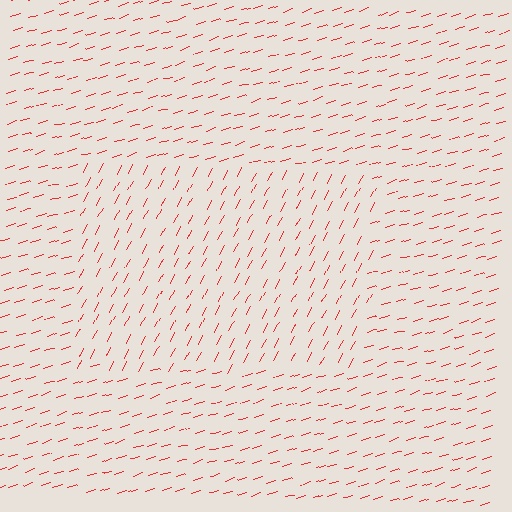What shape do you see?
I see a rectangle.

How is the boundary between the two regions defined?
The boundary is defined purely by a change in line orientation (approximately 45 degrees difference). All lines are the same color and thickness.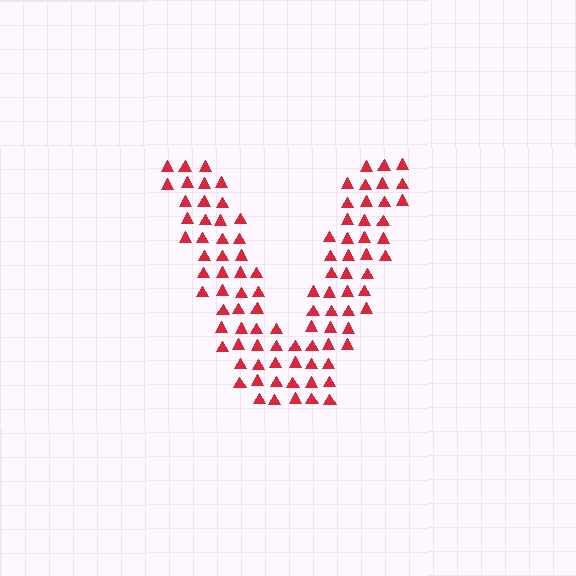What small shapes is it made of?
It is made of small triangles.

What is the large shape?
The large shape is the letter V.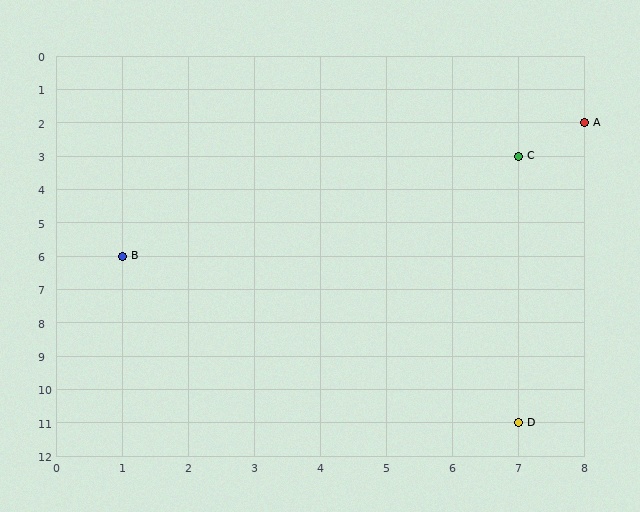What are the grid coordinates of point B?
Point B is at grid coordinates (1, 6).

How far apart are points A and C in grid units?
Points A and C are 1 column and 1 row apart (about 1.4 grid units diagonally).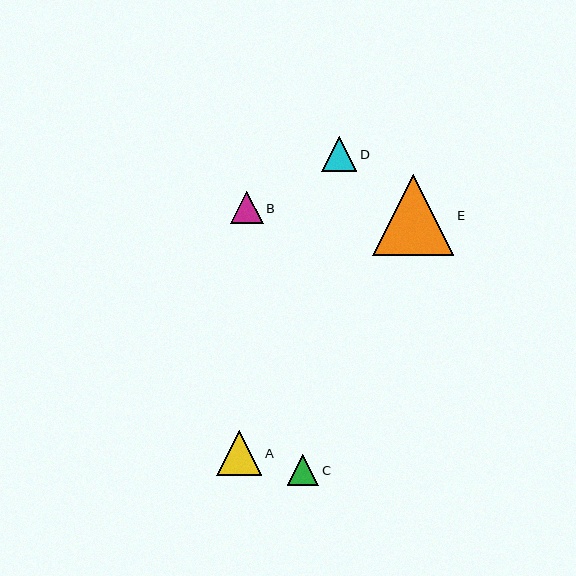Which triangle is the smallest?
Triangle C is the smallest with a size of approximately 31 pixels.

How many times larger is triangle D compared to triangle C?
Triangle D is approximately 1.1 times the size of triangle C.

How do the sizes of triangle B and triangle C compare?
Triangle B and triangle C are approximately the same size.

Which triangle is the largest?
Triangle E is the largest with a size of approximately 81 pixels.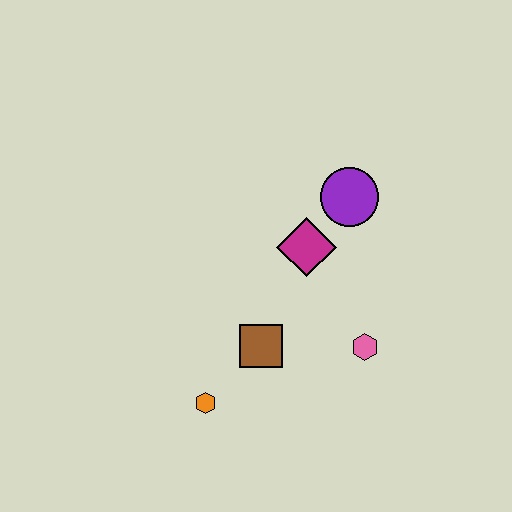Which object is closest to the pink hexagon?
The brown square is closest to the pink hexagon.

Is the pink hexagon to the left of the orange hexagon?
No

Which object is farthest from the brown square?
The purple circle is farthest from the brown square.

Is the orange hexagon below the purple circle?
Yes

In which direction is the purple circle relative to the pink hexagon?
The purple circle is above the pink hexagon.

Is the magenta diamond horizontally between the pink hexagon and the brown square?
Yes